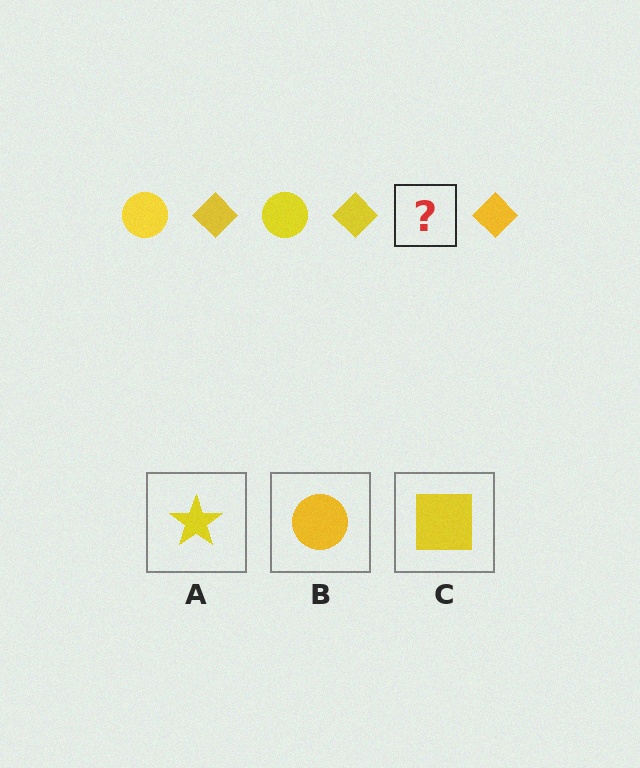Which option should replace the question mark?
Option B.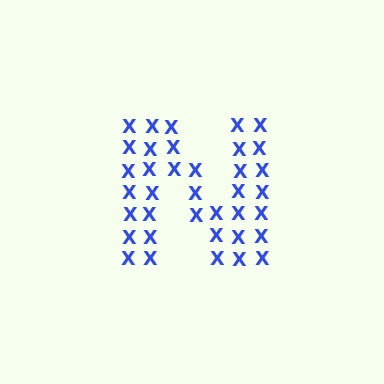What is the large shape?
The large shape is the letter N.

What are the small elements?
The small elements are letter X's.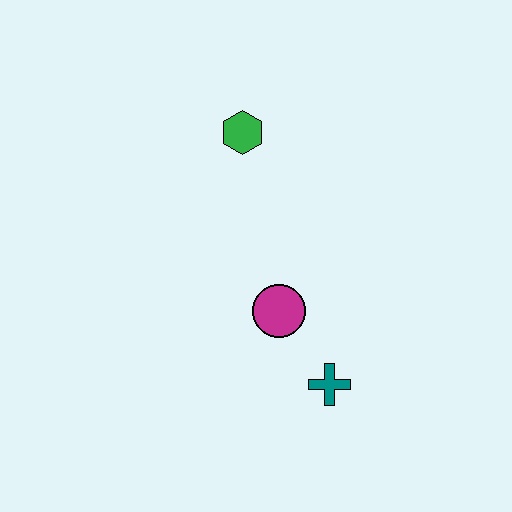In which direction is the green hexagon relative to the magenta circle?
The green hexagon is above the magenta circle.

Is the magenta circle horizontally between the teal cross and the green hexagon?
Yes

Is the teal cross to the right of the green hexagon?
Yes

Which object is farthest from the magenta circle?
The green hexagon is farthest from the magenta circle.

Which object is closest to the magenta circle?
The teal cross is closest to the magenta circle.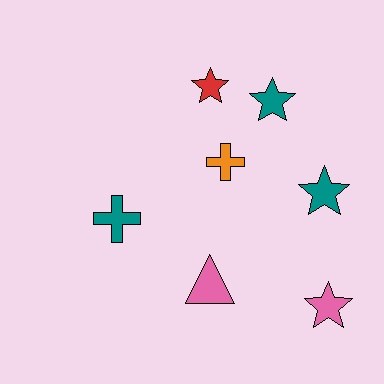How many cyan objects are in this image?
There are no cyan objects.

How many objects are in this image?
There are 7 objects.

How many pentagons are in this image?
There are no pentagons.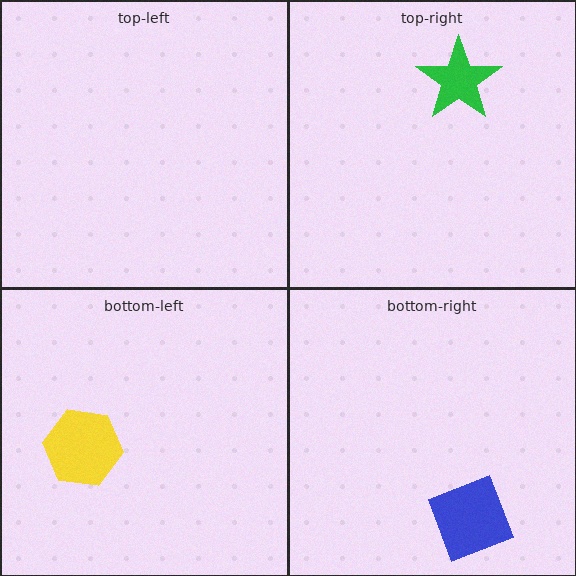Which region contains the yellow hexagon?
The bottom-left region.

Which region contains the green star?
The top-right region.